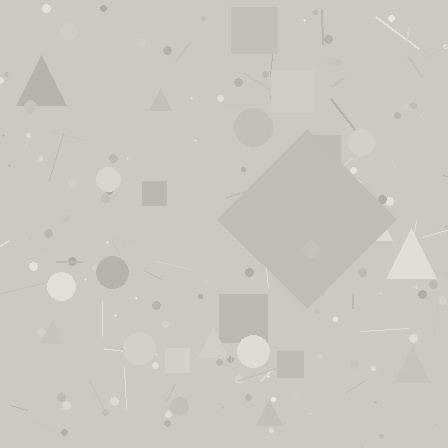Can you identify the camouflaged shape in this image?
The camouflaged shape is a diamond.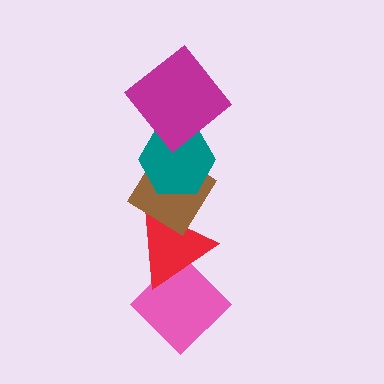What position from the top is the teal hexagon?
The teal hexagon is 2nd from the top.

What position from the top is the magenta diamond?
The magenta diamond is 1st from the top.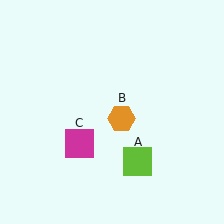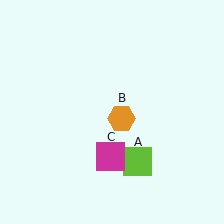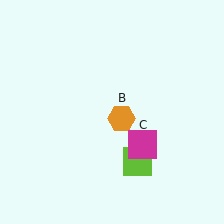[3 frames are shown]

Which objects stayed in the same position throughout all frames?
Lime square (object A) and orange hexagon (object B) remained stationary.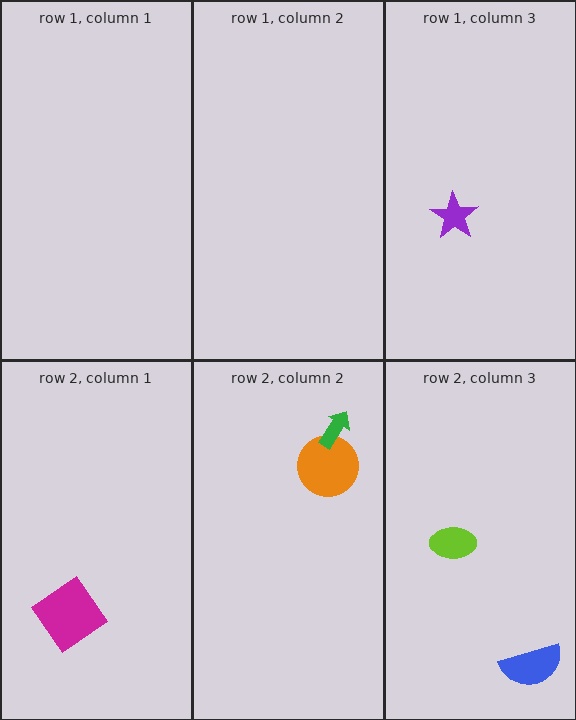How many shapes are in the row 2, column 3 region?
2.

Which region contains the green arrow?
The row 2, column 2 region.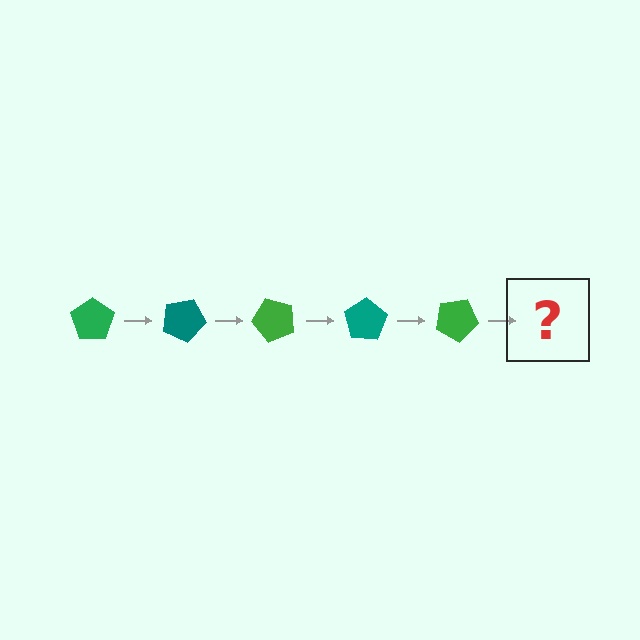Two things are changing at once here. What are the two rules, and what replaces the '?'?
The two rules are that it rotates 25 degrees each step and the color cycles through green and teal. The '?' should be a teal pentagon, rotated 125 degrees from the start.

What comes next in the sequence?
The next element should be a teal pentagon, rotated 125 degrees from the start.